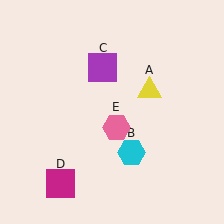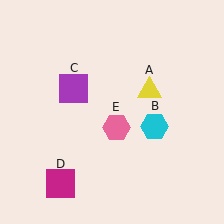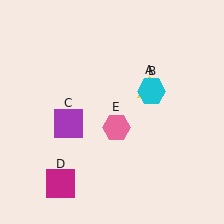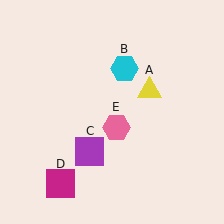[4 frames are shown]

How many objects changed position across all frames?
2 objects changed position: cyan hexagon (object B), purple square (object C).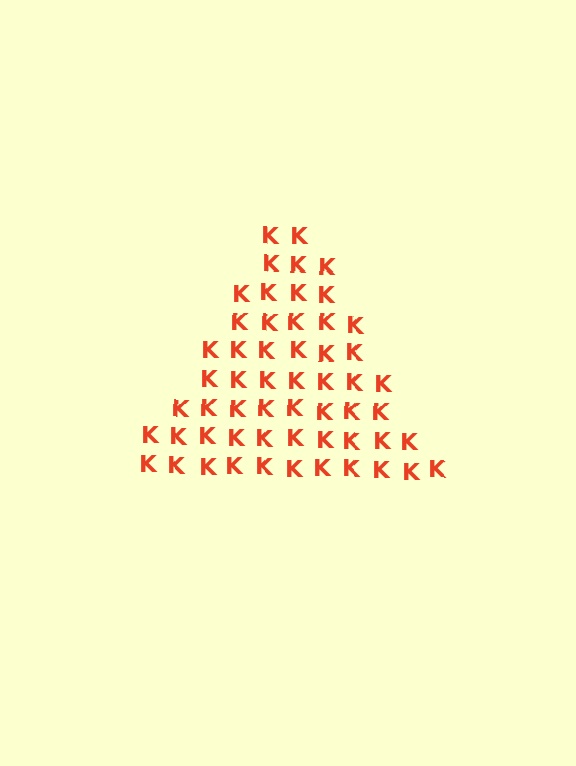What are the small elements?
The small elements are letter K's.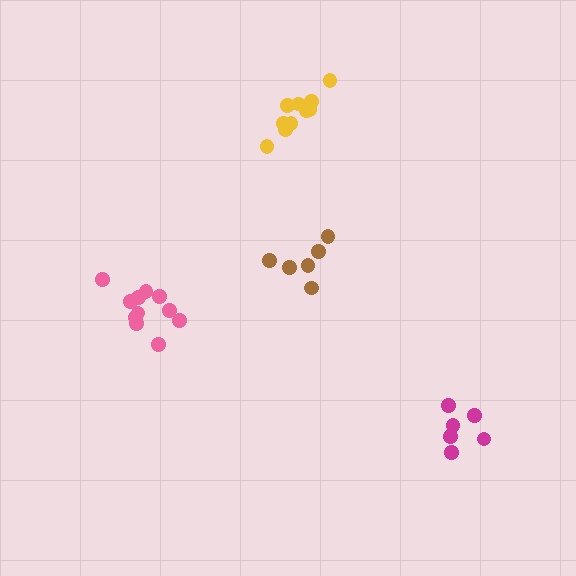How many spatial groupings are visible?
There are 4 spatial groupings.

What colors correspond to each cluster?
The clusters are colored: brown, pink, yellow, magenta.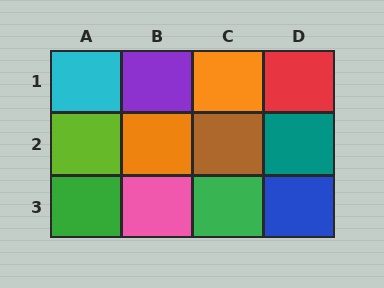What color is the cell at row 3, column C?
Green.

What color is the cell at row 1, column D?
Red.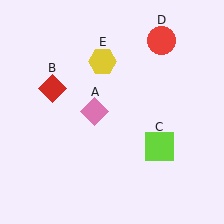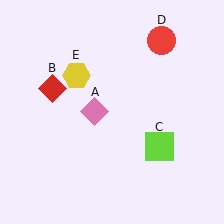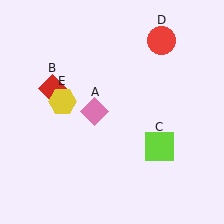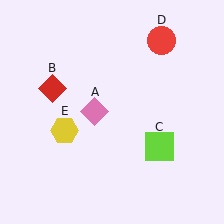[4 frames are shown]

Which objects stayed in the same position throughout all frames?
Pink diamond (object A) and red diamond (object B) and lime square (object C) and red circle (object D) remained stationary.